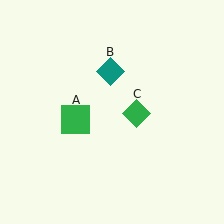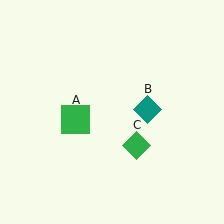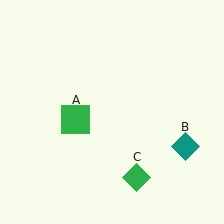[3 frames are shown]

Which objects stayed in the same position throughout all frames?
Green square (object A) remained stationary.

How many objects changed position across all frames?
2 objects changed position: teal diamond (object B), green diamond (object C).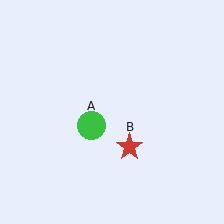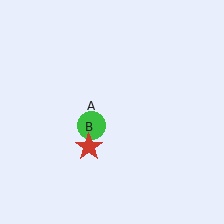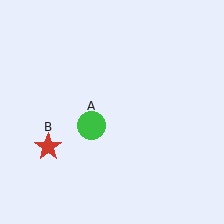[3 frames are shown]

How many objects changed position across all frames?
1 object changed position: red star (object B).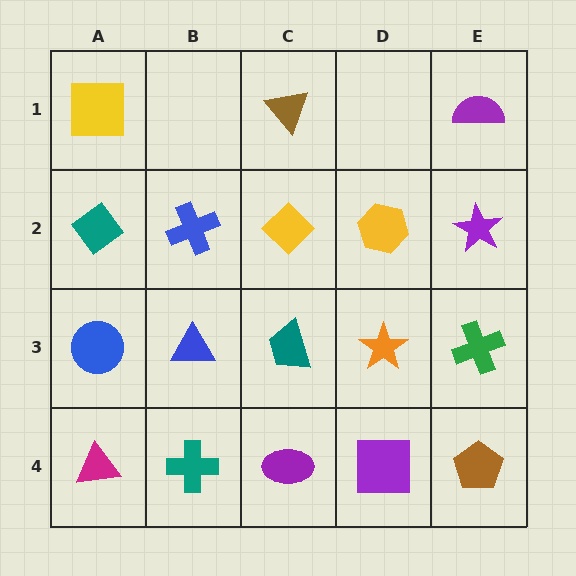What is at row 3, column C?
A teal trapezoid.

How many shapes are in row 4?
5 shapes.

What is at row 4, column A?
A magenta triangle.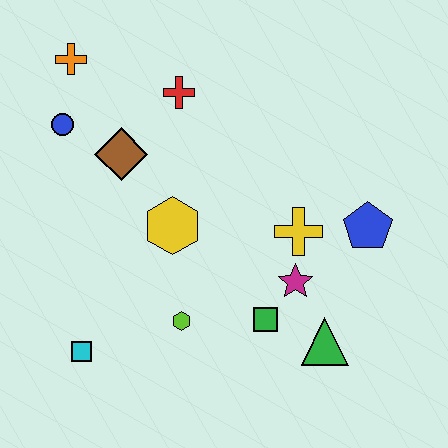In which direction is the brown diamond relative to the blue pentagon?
The brown diamond is to the left of the blue pentagon.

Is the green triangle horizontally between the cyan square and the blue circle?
No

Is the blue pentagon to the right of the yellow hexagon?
Yes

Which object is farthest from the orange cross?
The green triangle is farthest from the orange cross.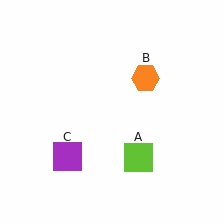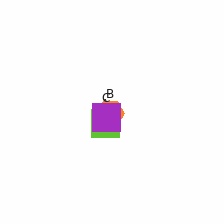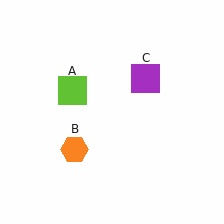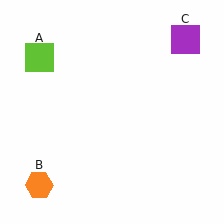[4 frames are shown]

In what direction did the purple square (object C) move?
The purple square (object C) moved up and to the right.